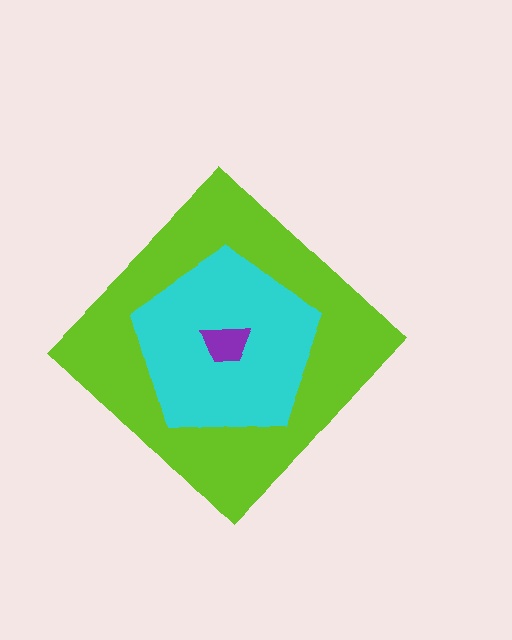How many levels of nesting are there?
3.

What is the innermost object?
The purple trapezoid.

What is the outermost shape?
The lime diamond.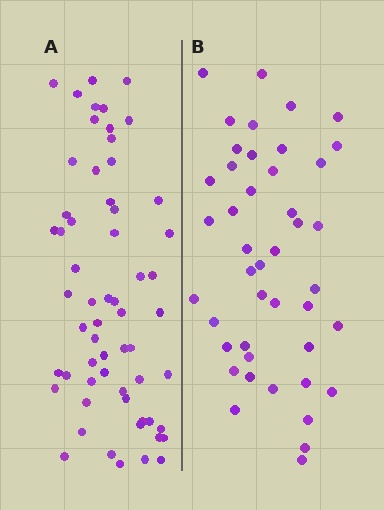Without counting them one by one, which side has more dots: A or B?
Region A (the left region) has more dots.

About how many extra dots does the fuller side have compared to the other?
Region A has approximately 15 more dots than region B.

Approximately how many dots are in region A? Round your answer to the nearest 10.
About 60 dots.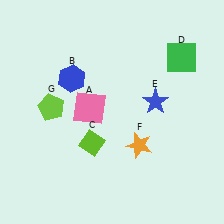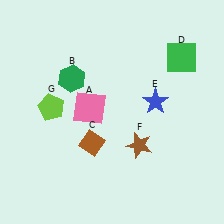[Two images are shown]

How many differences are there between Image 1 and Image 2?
There are 3 differences between the two images.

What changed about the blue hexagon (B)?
In Image 1, B is blue. In Image 2, it changed to green.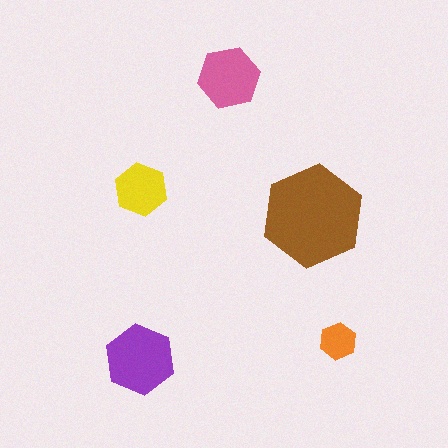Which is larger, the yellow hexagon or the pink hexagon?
The pink one.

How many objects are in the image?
There are 5 objects in the image.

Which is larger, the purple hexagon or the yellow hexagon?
The purple one.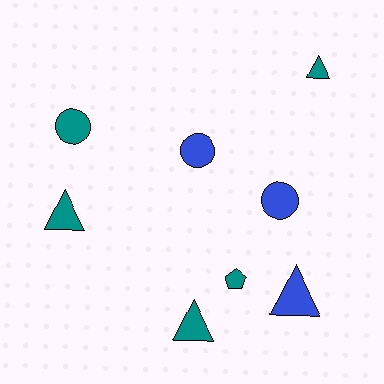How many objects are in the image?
There are 8 objects.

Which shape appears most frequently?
Triangle, with 4 objects.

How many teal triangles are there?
There are 3 teal triangles.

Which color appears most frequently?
Teal, with 5 objects.